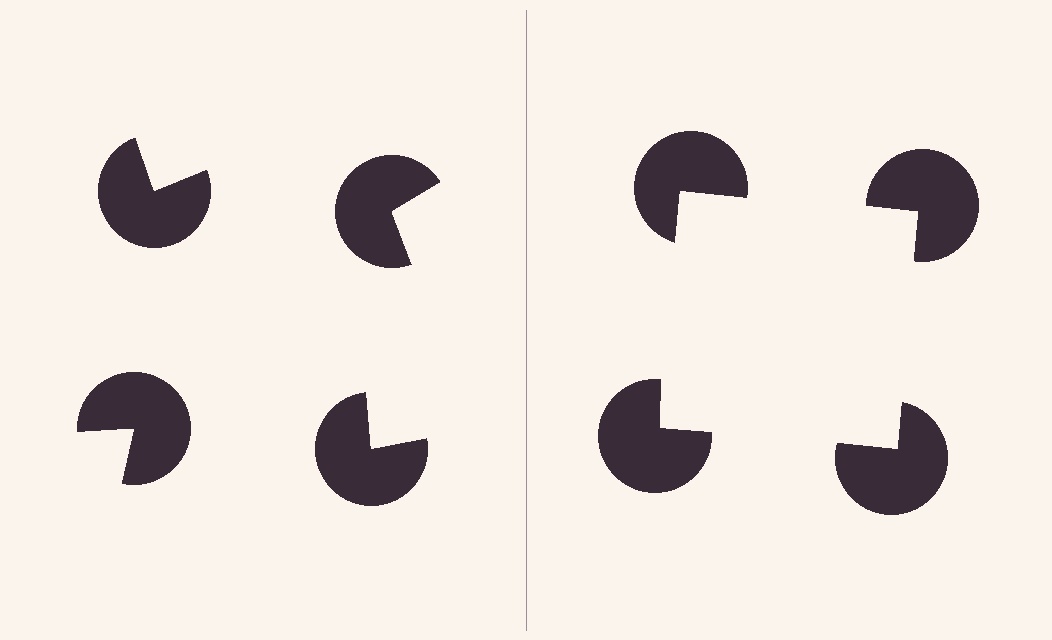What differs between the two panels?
The pac-man discs are positioned identically on both sides; only the wedge orientations differ. On the right they align to a square; on the left they are misaligned.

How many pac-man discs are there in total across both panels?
8 — 4 on each side.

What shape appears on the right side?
An illusory square.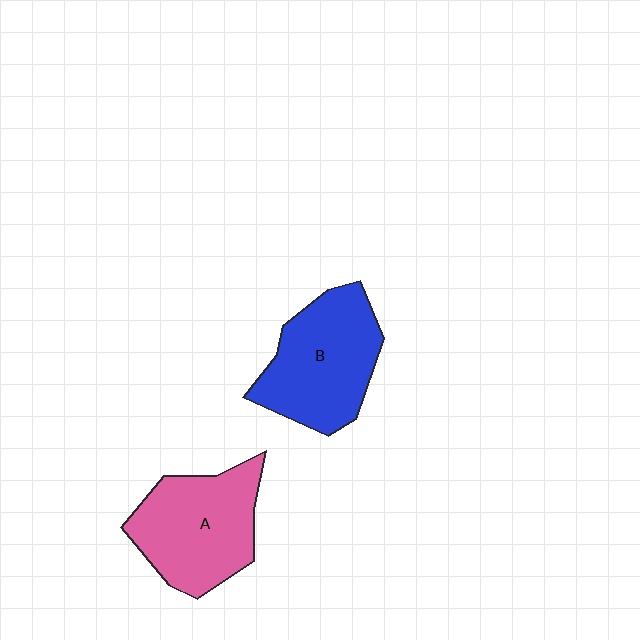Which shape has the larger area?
Shape B (blue).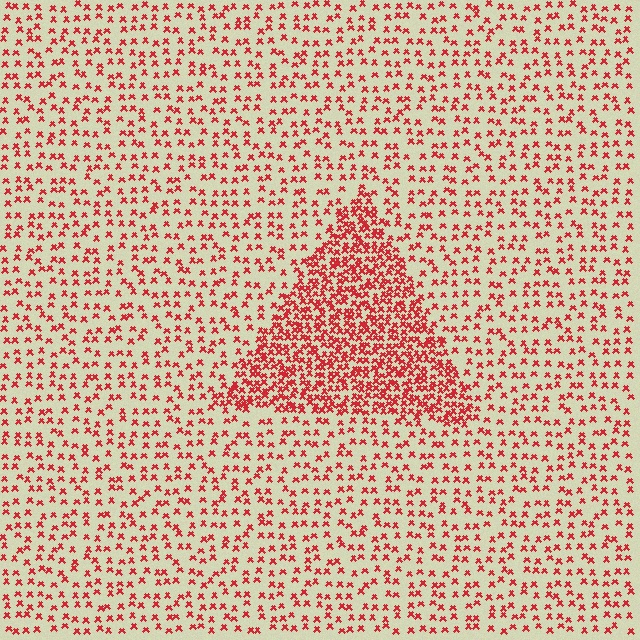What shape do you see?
I see a triangle.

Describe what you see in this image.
The image contains small red elements arranged at two different densities. A triangle-shaped region is visible where the elements are more densely packed than the surrounding area.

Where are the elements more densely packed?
The elements are more densely packed inside the triangle boundary.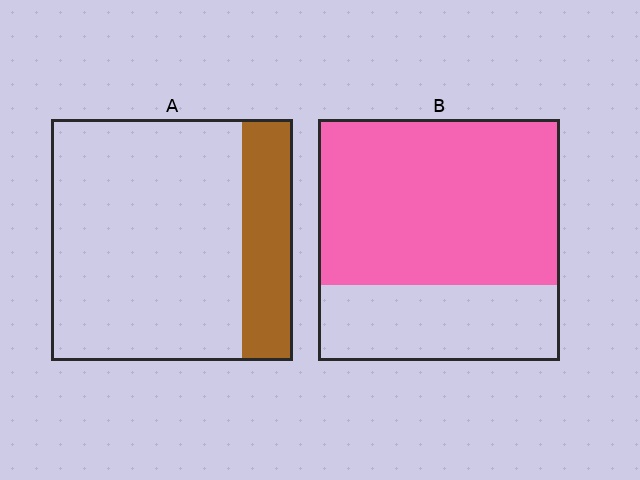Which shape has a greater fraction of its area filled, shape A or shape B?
Shape B.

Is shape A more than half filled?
No.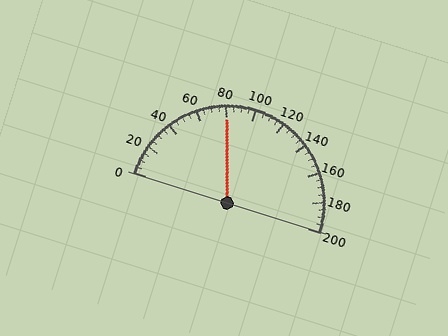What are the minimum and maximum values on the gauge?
The gauge ranges from 0 to 200.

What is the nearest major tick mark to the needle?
The nearest major tick mark is 80.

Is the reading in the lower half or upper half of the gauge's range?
The reading is in the lower half of the range (0 to 200).